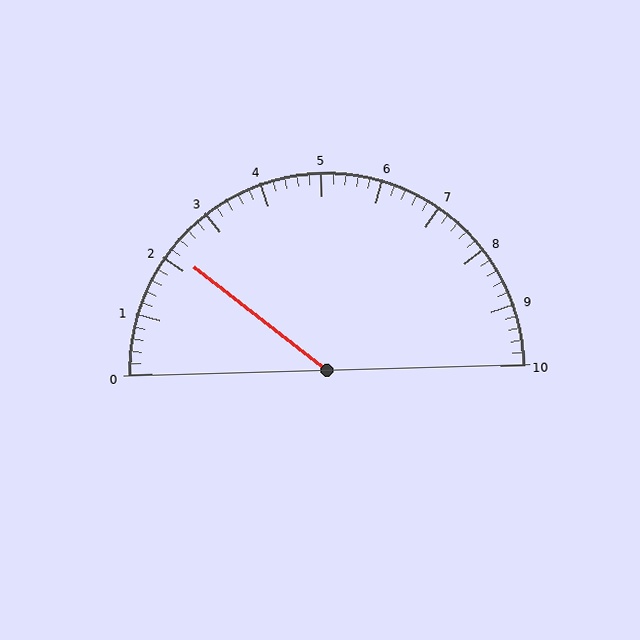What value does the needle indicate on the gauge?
The needle indicates approximately 2.2.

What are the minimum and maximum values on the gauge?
The gauge ranges from 0 to 10.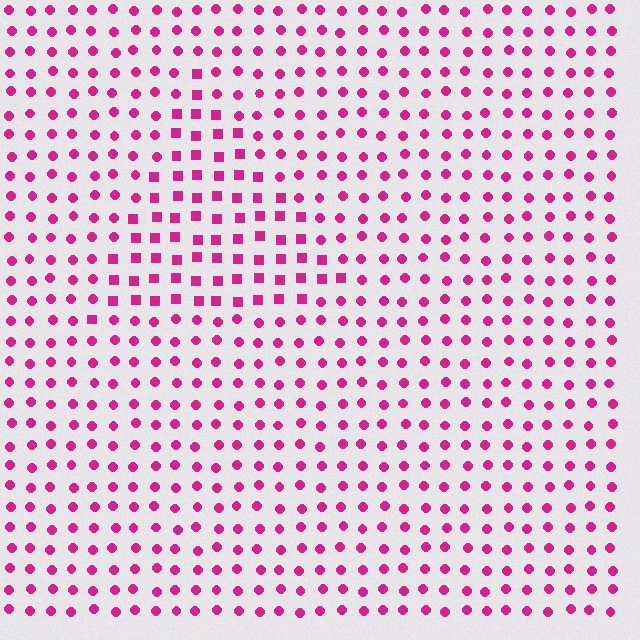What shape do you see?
I see a triangle.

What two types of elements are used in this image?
The image uses squares inside the triangle region and circles outside it.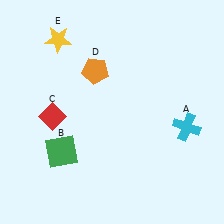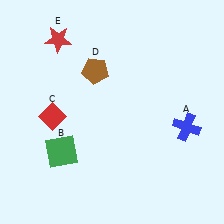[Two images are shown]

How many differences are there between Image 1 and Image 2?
There are 3 differences between the two images.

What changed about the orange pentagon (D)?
In Image 1, D is orange. In Image 2, it changed to brown.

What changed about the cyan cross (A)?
In Image 1, A is cyan. In Image 2, it changed to blue.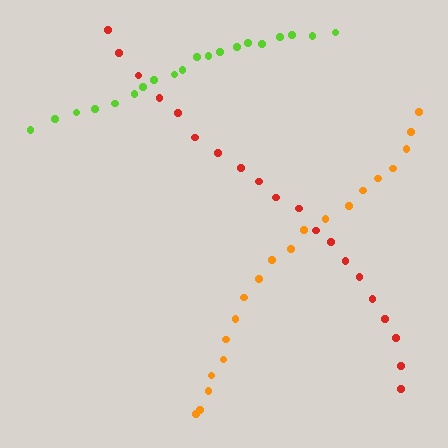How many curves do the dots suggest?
There are 3 distinct paths.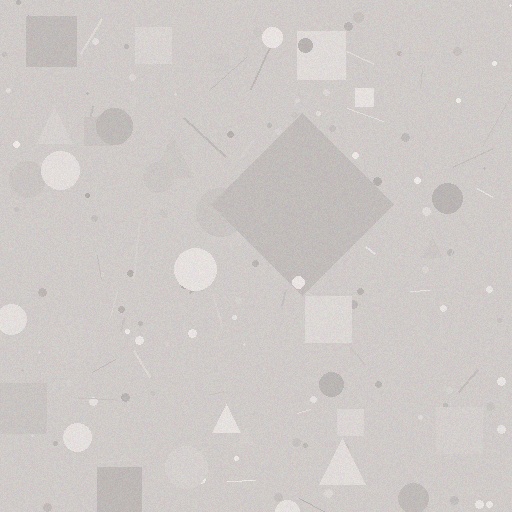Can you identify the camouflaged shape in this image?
The camouflaged shape is a diamond.